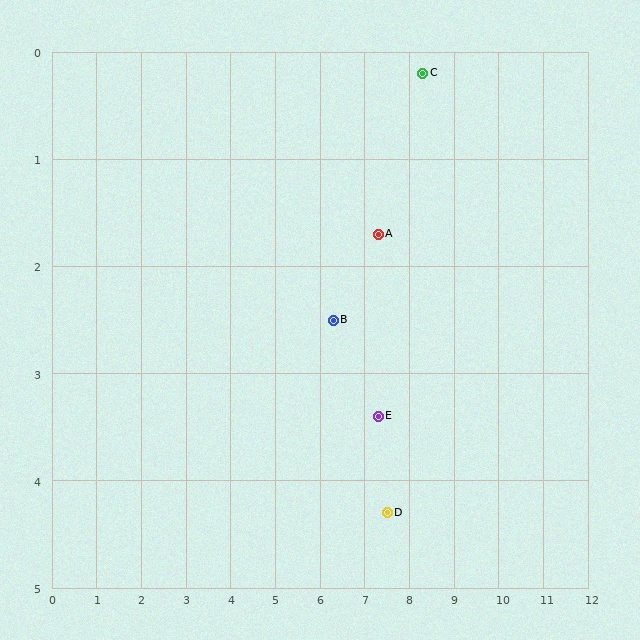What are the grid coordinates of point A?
Point A is at approximately (7.3, 1.7).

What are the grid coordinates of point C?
Point C is at approximately (8.3, 0.2).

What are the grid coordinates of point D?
Point D is at approximately (7.5, 4.3).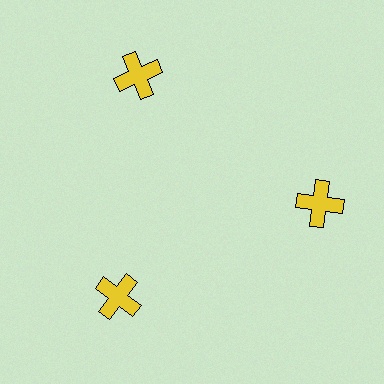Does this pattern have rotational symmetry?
Yes, this pattern has 3-fold rotational symmetry. It looks the same after rotating 120 degrees around the center.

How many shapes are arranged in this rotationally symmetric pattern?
There are 3 shapes, arranged in 3 groups of 1.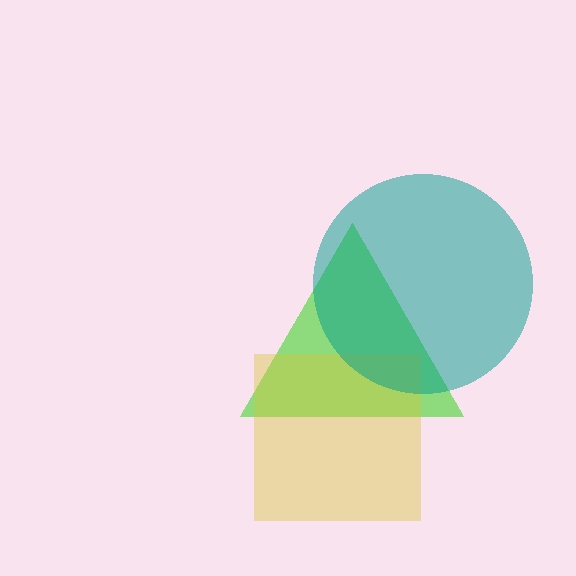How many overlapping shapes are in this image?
There are 3 overlapping shapes in the image.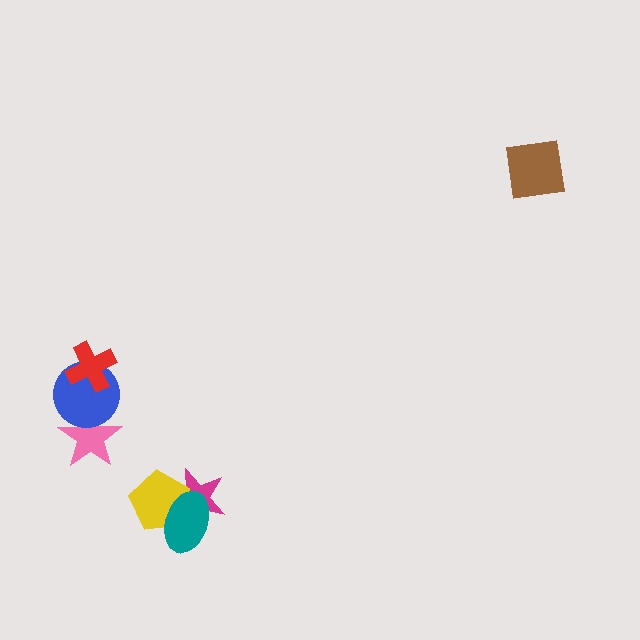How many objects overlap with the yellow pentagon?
2 objects overlap with the yellow pentagon.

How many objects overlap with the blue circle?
2 objects overlap with the blue circle.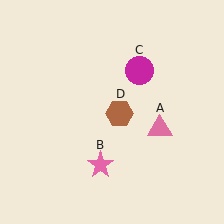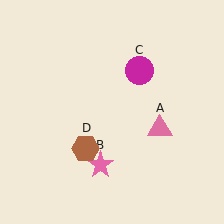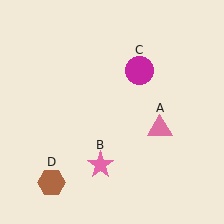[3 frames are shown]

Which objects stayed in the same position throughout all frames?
Pink triangle (object A) and pink star (object B) and magenta circle (object C) remained stationary.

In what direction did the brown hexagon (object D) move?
The brown hexagon (object D) moved down and to the left.